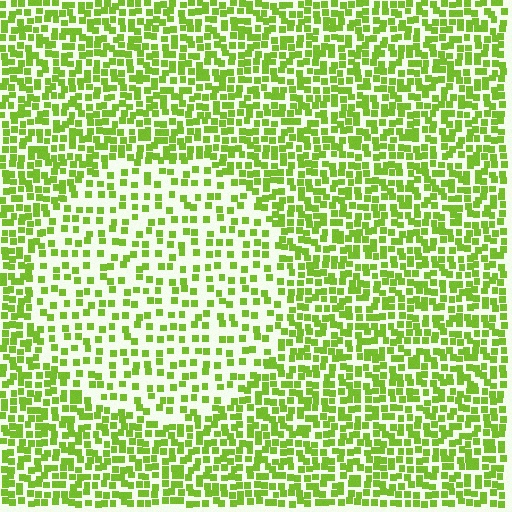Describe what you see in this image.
The image contains small lime elements arranged at two different densities. A circle-shaped region is visible where the elements are less densely packed than the surrounding area.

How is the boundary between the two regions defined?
The boundary is defined by a change in element density (approximately 2.0x ratio). All elements are the same color, size, and shape.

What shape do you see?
I see a circle.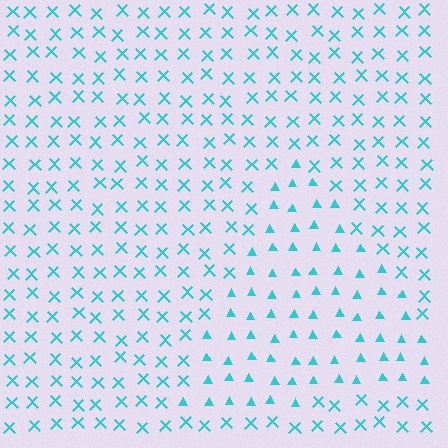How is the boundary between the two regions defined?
The boundary is defined by a change in element shape: triangles inside vs. X marks outside. All elements share the same color and spacing.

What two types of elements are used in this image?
The image uses triangles inside the triangle region and X marks outside it.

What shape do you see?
I see a triangle.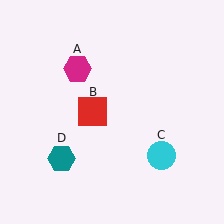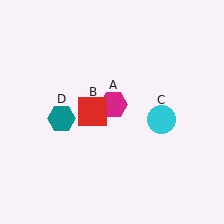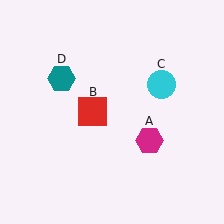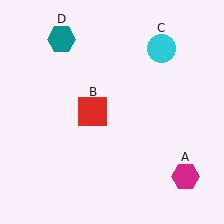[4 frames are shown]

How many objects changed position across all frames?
3 objects changed position: magenta hexagon (object A), cyan circle (object C), teal hexagon (object D).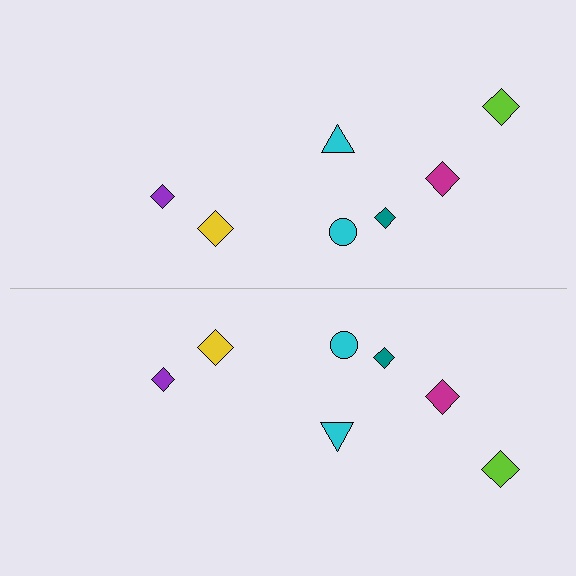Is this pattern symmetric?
Yes, this pattern has bilateral (reflection) symmetry.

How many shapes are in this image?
There are 14 shapes in this image.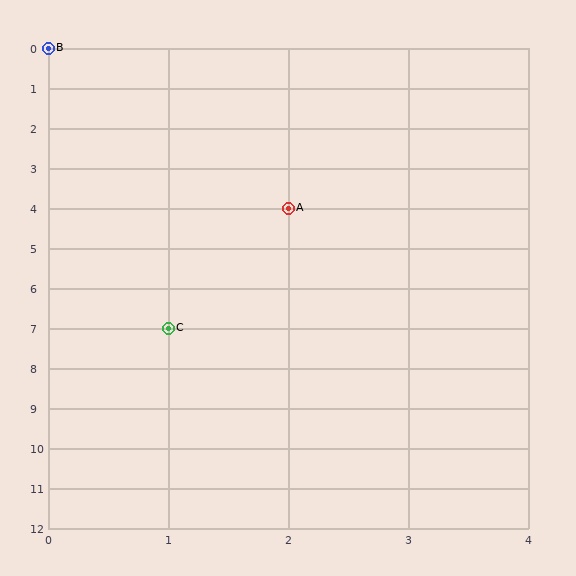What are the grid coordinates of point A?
Point A is at grid coordinates (2, 4).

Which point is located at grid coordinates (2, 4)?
Point A is at (2, 4).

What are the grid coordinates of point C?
Point C is at grid coordinates (1, 7).